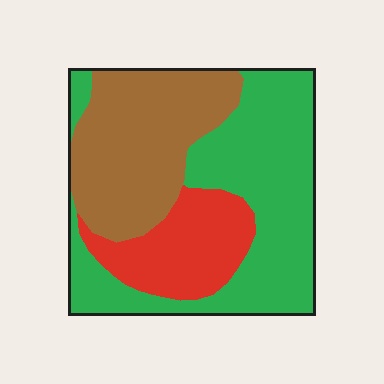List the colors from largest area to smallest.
From largest to smallest: green, brown, red.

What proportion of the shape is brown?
Brown takes up about one third (1/3) of the shape.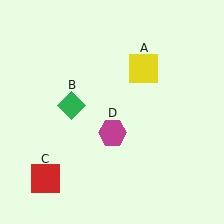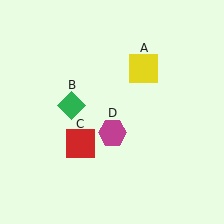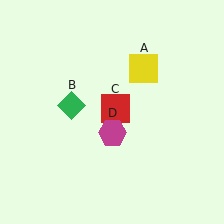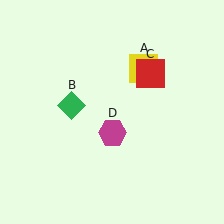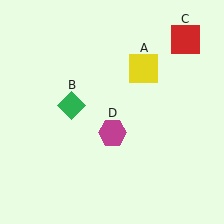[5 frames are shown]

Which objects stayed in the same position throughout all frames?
Yellow square (object A) and green diamond (object B) and magenta hexagon (object D) remained stationary.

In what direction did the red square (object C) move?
The red square (object C) moved up and to the right.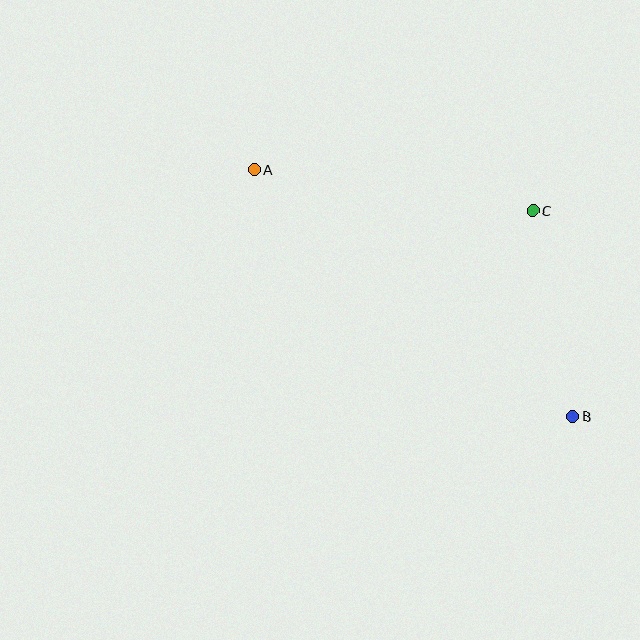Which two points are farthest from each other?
Points A and B are farthest from each other.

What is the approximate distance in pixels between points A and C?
The distance between A and C is approximately 282 pixels.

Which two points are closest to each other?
Points B and C are closest to each other.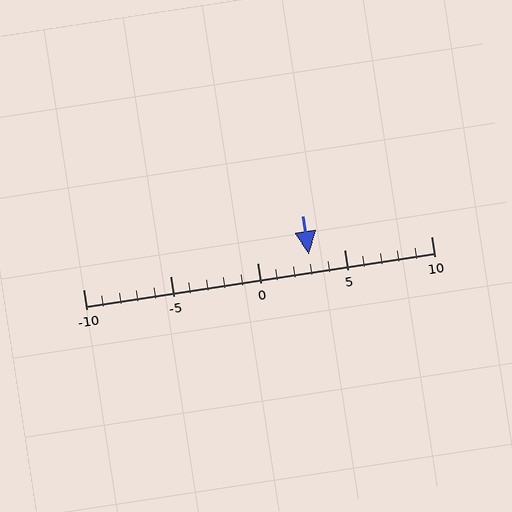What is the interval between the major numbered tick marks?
The major tick marks are spaced 5 units apart.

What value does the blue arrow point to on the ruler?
The blue arrow points to approximately 3.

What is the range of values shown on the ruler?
The ruler shows values from -10 to 10.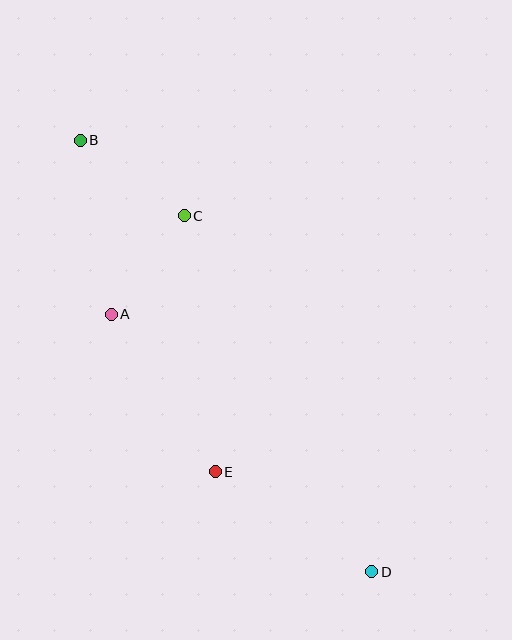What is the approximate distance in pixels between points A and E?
The distance between A and E is approximately 188 pixels.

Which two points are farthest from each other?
Points B and D are farthest from each other.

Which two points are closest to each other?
Points A and C are closest to each other.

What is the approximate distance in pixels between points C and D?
The distance between C and D is approximately 402 pixels.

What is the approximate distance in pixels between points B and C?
The distance between B and C is approximately 128 pixels.